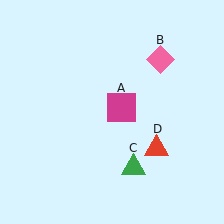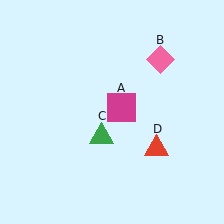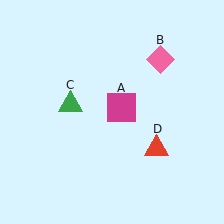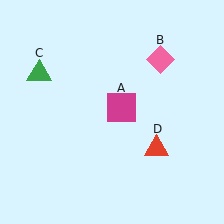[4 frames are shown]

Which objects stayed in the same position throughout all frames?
Magenta square (object A) and pink diamond (object B) and red triangle (object D) remained stationary.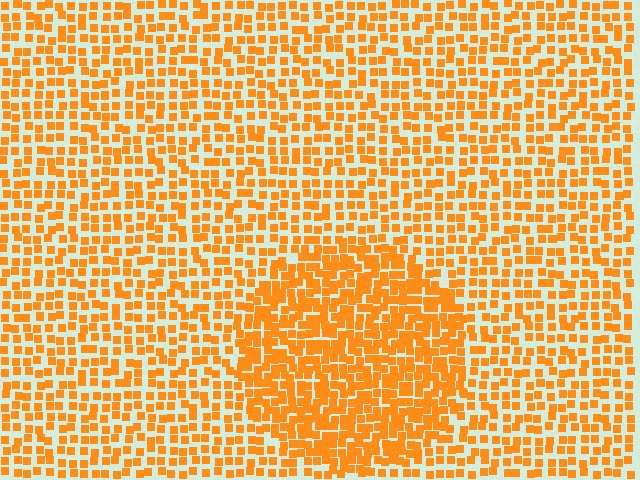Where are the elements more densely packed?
The elements are more densely packed inside the circle boundary.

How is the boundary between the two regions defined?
The boundary is defined by a change in element density (approximately 1.7x ratio). All elements are the same color, size, and shape.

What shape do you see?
I see a circle.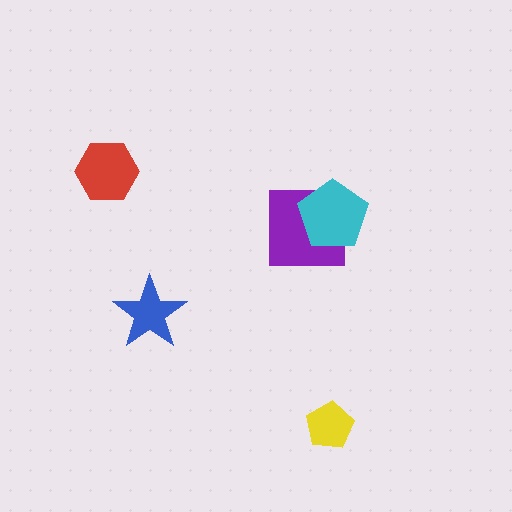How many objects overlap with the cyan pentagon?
1 object overlaps with the cyan pentagon.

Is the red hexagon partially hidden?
No, no other shape covers it.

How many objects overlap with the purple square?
1 object overlaps with the purple square.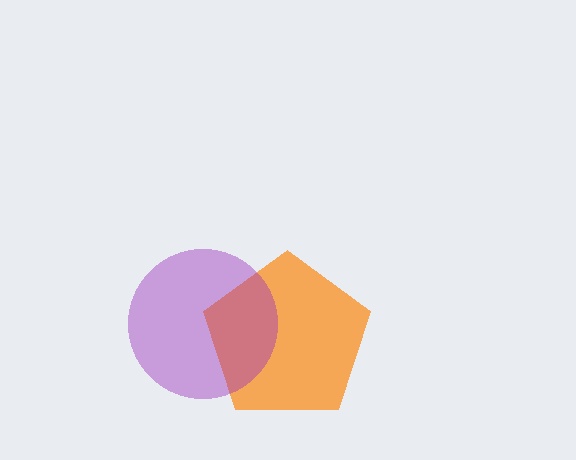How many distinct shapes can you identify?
There are 2 distinct shapes: an orange pentagon, a purple circle.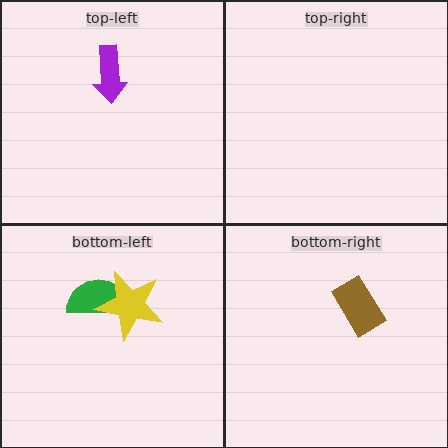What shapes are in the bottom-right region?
The brown rectangle.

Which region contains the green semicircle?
The bottom-left region.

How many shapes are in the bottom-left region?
2.